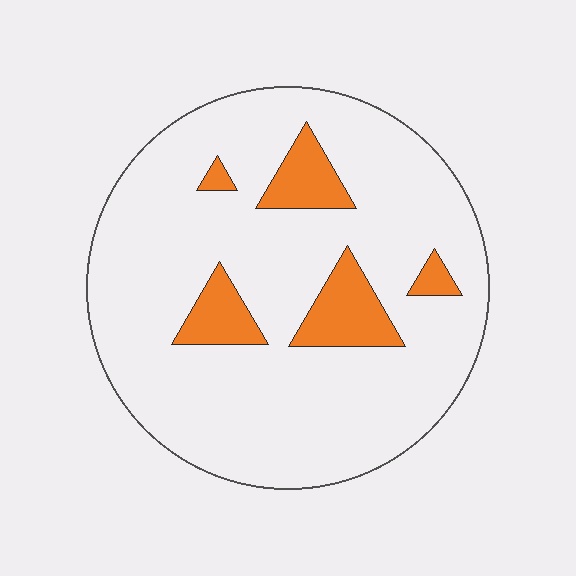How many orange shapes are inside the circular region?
5.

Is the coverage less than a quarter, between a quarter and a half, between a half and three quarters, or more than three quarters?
Less than a quarter.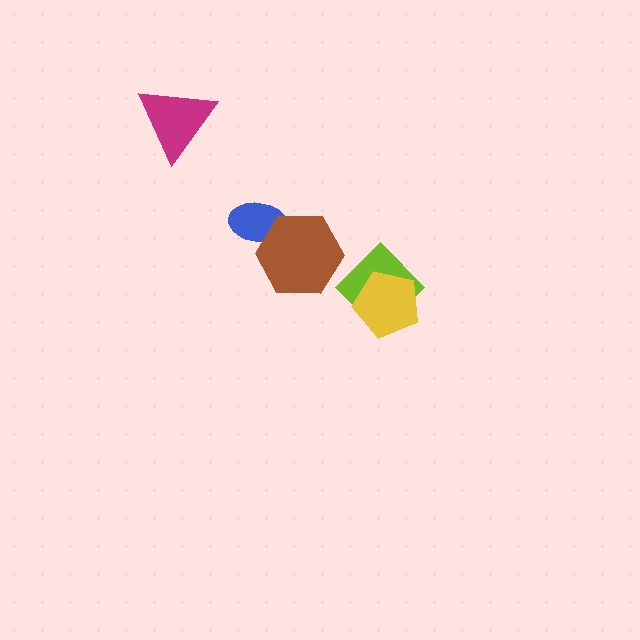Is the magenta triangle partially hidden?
No, no other shape covers it.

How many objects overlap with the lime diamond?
1 object overlaps with the lime diamond.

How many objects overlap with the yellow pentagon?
1 object overlaps with the yellow pentagon.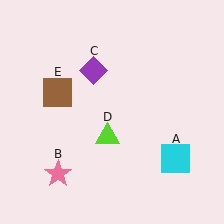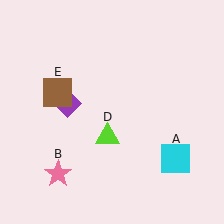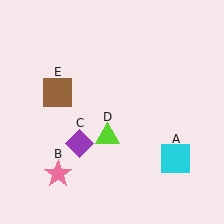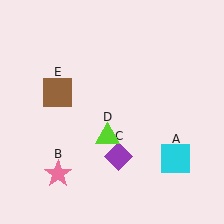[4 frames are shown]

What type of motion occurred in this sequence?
The purple diamond (object C) rotated counterclockwise around the center of the scene.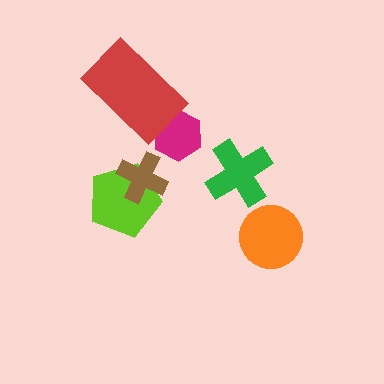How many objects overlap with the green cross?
0 objects overlap with the green cross.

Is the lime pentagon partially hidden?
Yes, it is partially covered by another shape.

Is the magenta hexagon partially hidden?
Yes, it is partially covered by another shape.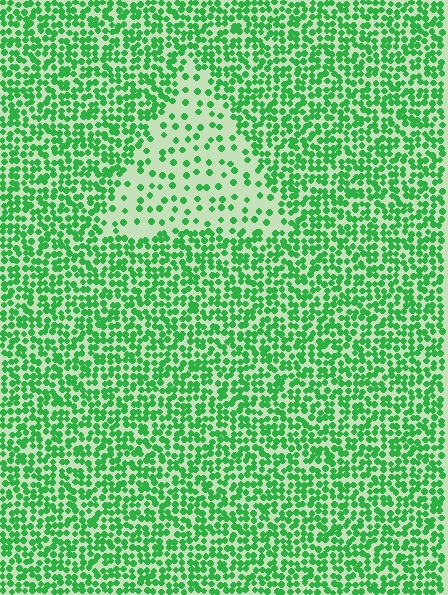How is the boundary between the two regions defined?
The boundary is defined by a change in element density (approximately 2.8x ratio). All elements are the same color, size, and shape.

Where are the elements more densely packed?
The elements are more densely packed outside the triangle boundary.